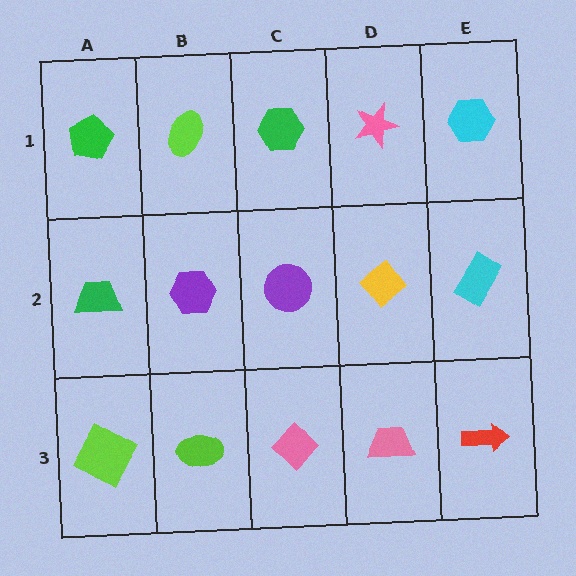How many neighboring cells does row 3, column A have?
2.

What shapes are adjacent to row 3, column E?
A cyan rectangle (row 2, column E), a pink trapezoid (row 3, column D).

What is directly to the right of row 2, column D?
A cyan rectangle.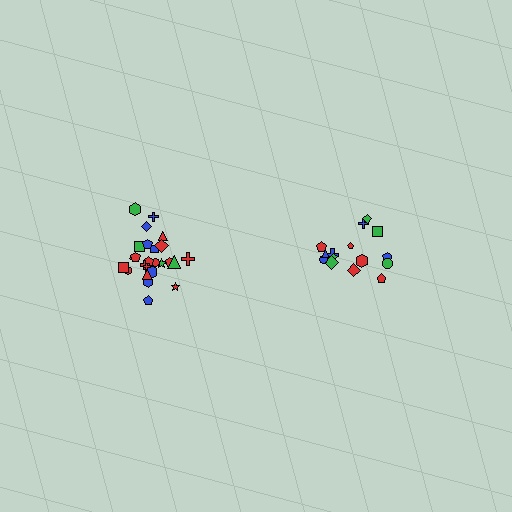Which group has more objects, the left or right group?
The left group.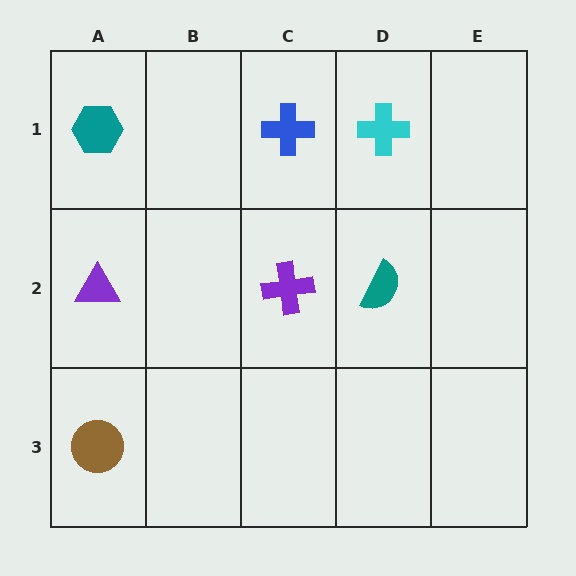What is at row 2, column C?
A purple cross.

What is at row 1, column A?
A teal hexagon.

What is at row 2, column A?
A purple triangle.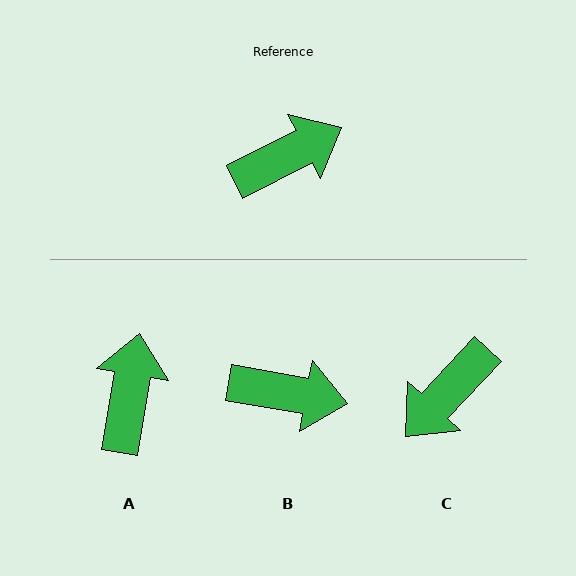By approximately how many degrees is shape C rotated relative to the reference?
Approximately 160 degrees clockwise.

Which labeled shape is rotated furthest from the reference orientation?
C, about 160 degrees away.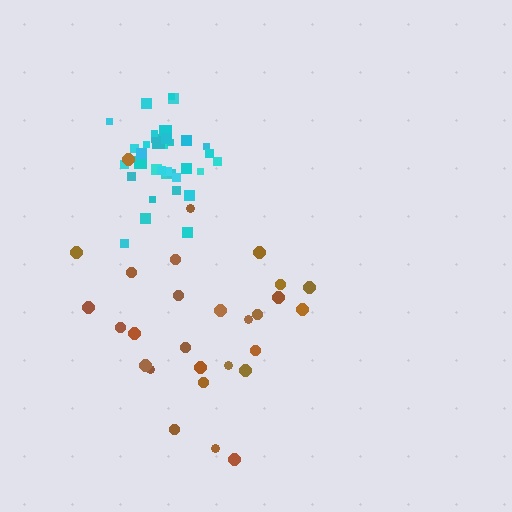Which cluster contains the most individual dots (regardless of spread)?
Cyan (35).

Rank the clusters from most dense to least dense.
cyan, brown.